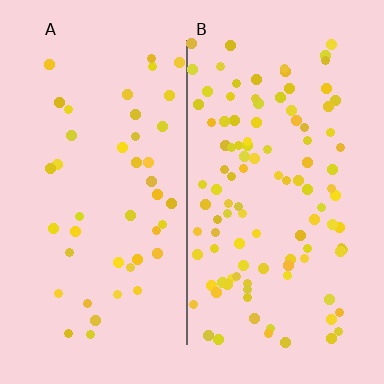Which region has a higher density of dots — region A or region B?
B (the right).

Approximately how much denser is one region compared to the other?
Approximately 2.4× — region B over region A.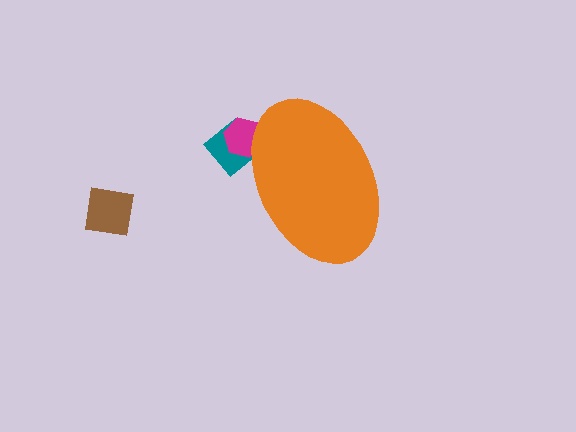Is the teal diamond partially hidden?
Yes, the teal diamond is partially hidden behind the orange ellipse.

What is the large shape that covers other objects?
An orange ellipse.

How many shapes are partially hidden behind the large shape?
2 shapes are partially hidden.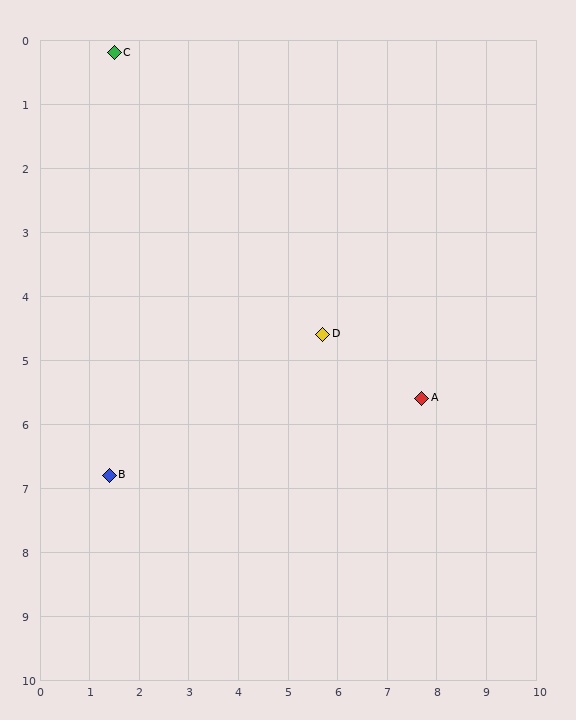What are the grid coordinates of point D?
Point D is at approximately (5.7, 4.6).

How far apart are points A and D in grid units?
Points A and D are about 2.2 grid units apart.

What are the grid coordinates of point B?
Point B is at approximately (1.4, 6.8).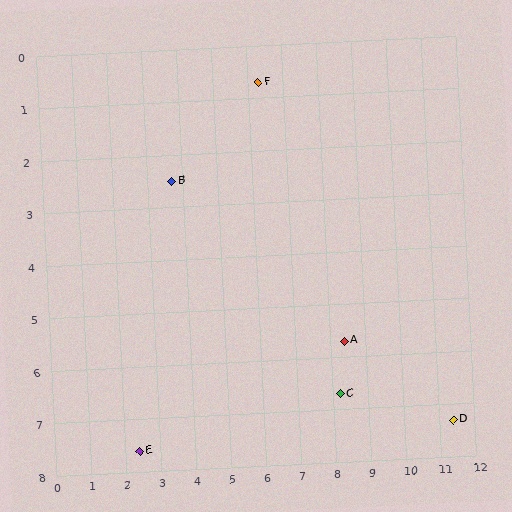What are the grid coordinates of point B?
Point B is at approximately (3.7, 2.5).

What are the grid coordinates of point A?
Point A is at approximately (8.4, 5.7).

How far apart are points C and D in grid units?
Points C and D are about 3.3 grid units apart.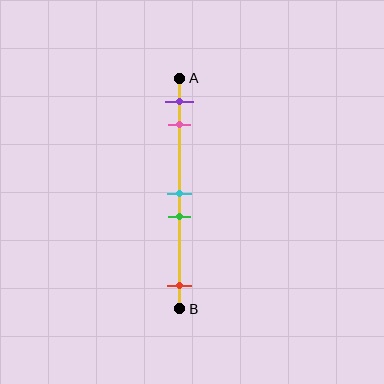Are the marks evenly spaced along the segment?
No, the marks are not evenly spaced.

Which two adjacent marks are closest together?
The cyan and green marks are the closest adjacent pair.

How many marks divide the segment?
There are 5 marks dividing the segment.